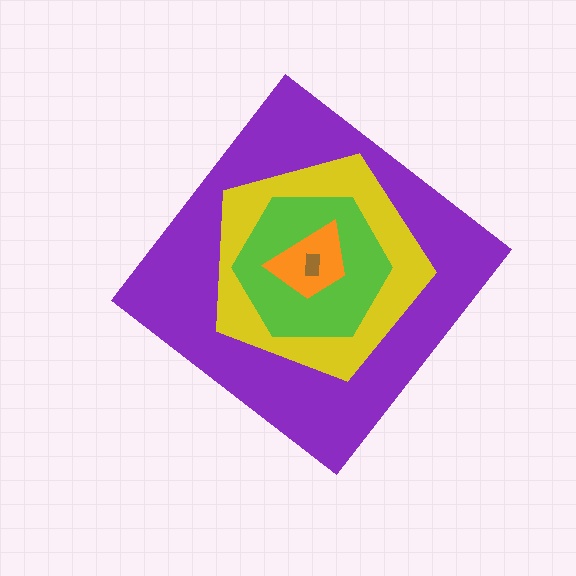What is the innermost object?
The brown rectangle.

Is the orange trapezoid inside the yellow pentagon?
Yes.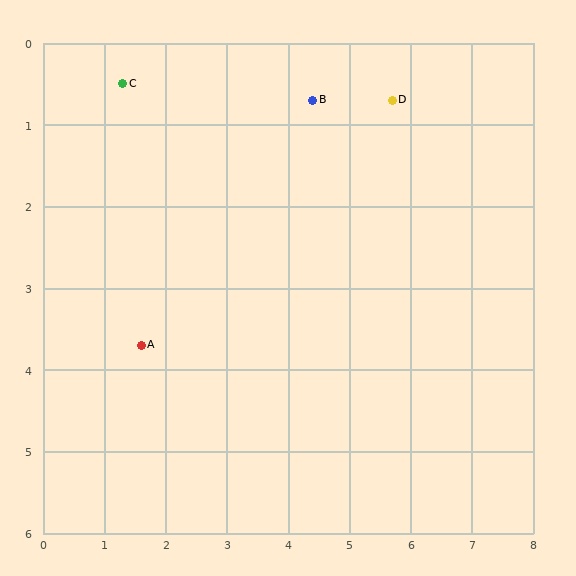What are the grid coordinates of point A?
Point A is at approximately (1.6, 3.7).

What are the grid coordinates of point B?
Point B is at approximately (4.4, 0.7).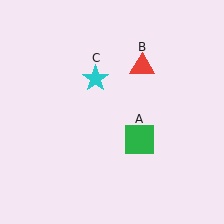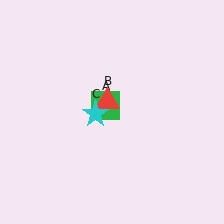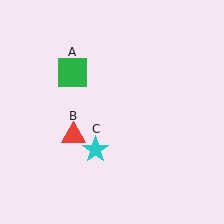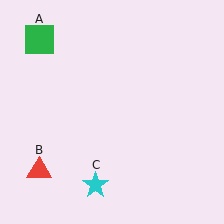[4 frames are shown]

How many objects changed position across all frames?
3 objects changed position: green square (object A), red triangle (object B), cyan star (object C).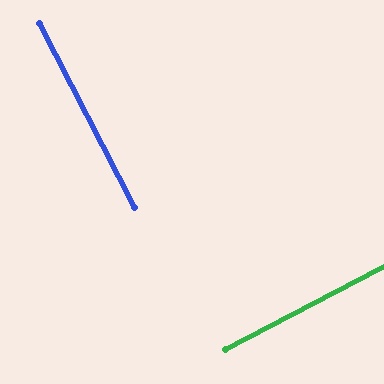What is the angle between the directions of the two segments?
Approximately 89 degrees.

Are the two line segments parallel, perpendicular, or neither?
Perpendicular — they meet at approximately 89°.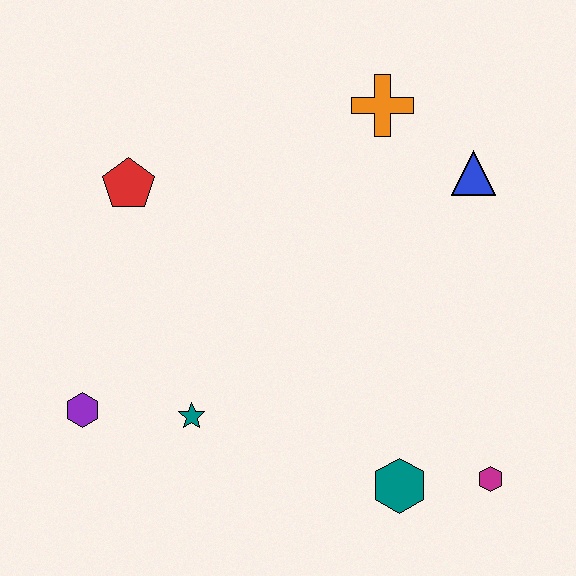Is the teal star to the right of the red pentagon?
Yes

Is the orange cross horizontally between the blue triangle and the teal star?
Yes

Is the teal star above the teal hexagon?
Yes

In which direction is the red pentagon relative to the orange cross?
The red pentagon is to the left of the orange cross.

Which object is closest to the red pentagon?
The purple hexagon is closest to the red pentagon.